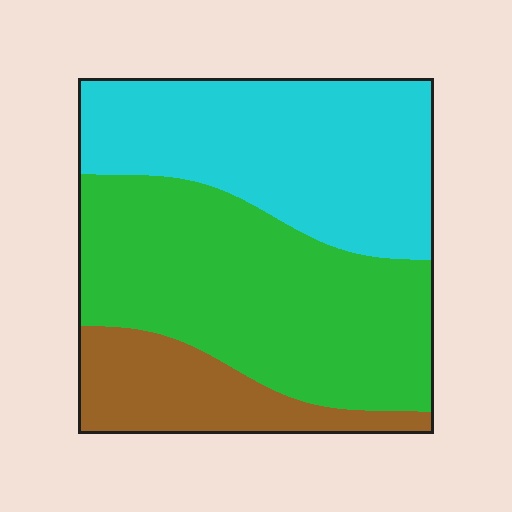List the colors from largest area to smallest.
From largest to smallest: green, cyan, brown.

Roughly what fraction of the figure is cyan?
Cyan takes up about three eighths (3/8) of the figure.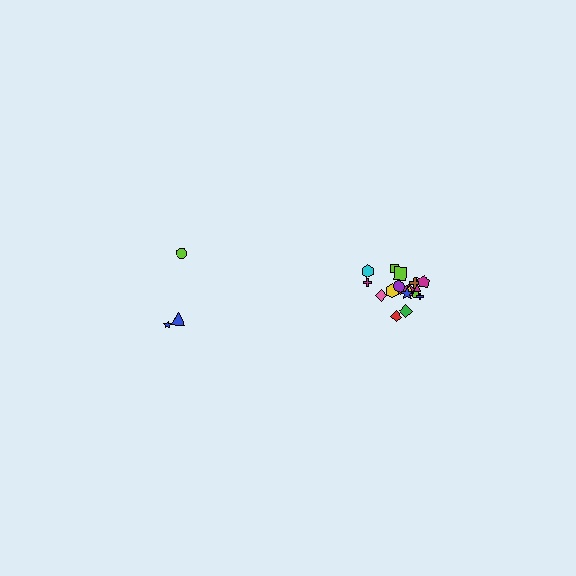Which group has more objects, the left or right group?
The right group.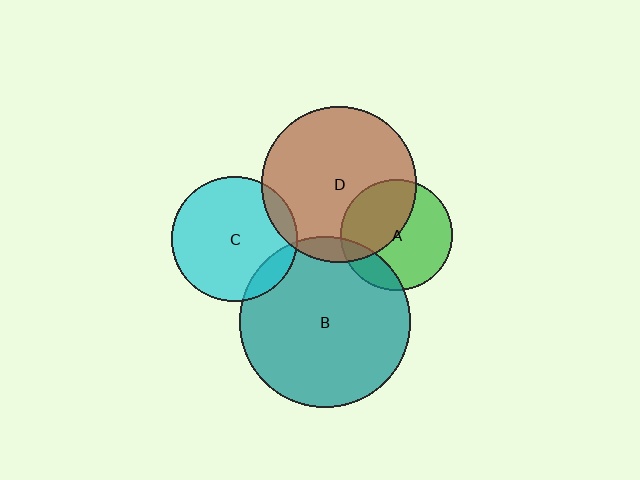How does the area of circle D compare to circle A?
Approximately 1.9 times.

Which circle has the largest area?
Circle B (teal).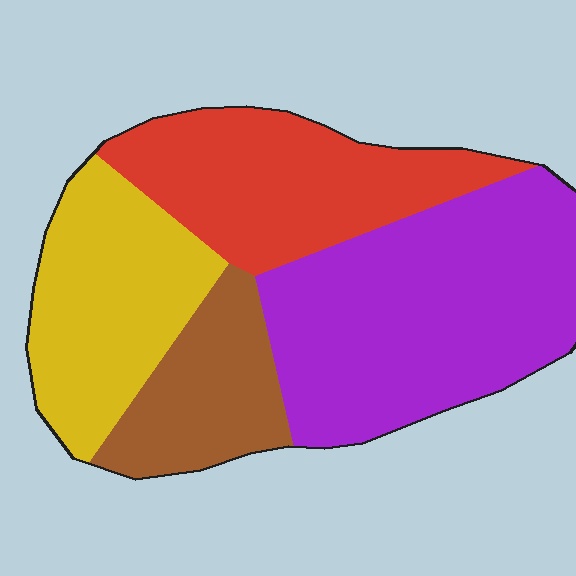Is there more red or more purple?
Purple.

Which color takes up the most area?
Purple, at roughly 40%.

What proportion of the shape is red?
Red covers about 25% of the shape.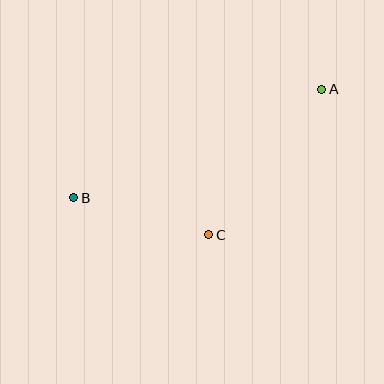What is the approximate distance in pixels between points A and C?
The distance between A and C is approximately 184 pixels.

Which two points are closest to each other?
Points B and C are closest to each other.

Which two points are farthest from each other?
Points A and B are farthest from each other.